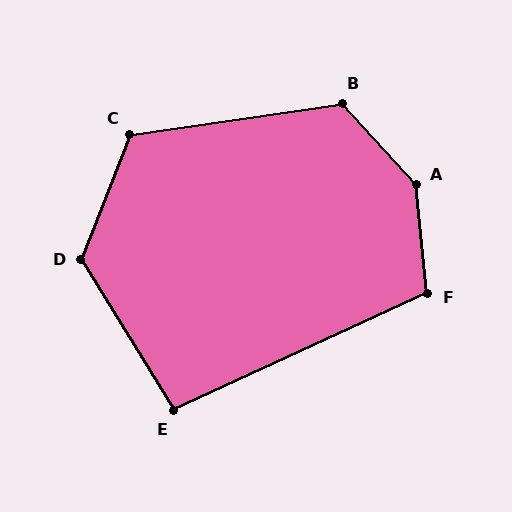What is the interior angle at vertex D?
Approximately 127 degrees (obtuse).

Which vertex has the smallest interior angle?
E, at approximately 97 degrees.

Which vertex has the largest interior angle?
A, at approximately 144 degrees.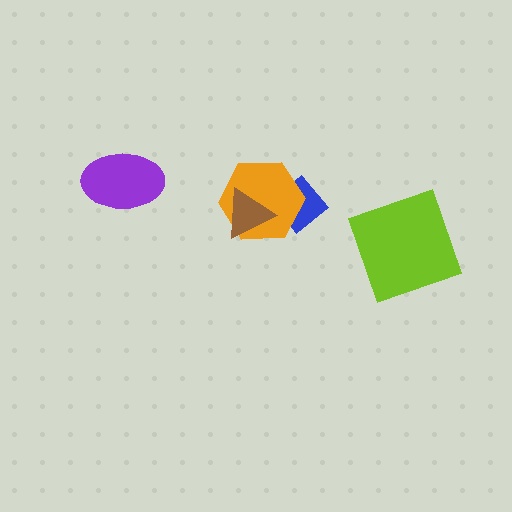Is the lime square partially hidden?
No, no other shape covers it.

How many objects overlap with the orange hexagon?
2 objects overlap with the orange hexagon.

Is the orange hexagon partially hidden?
Yes, it is partially covered by another shape.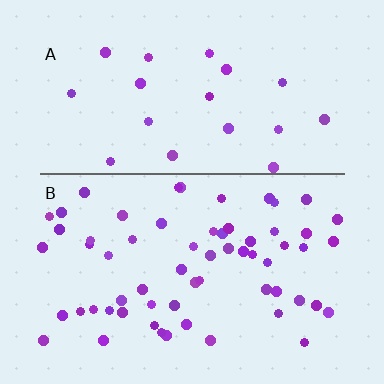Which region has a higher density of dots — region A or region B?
B (the bottom).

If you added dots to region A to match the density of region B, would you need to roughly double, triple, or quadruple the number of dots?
Approximately triple.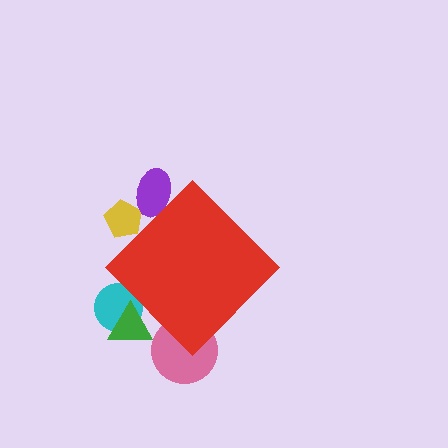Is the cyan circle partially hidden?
Yes, the cyan circle is partially hidden behind the red diamond.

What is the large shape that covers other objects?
A red diamond.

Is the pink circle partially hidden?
Yes, the pink circle is partially hidden behind the red diamond.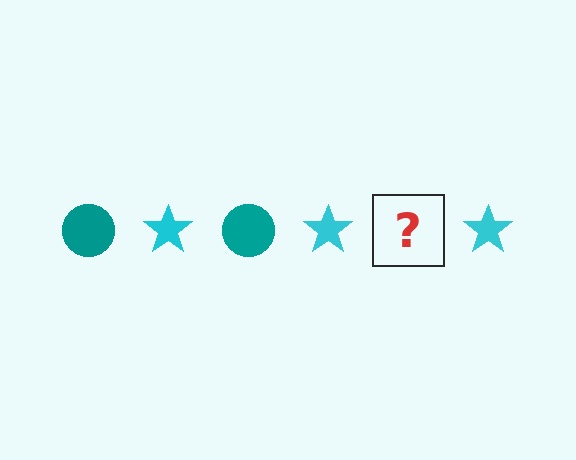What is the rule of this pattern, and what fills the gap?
The rule is that the pattern alternates between teal circle and cyan star. The gap should be filled with a teal circle.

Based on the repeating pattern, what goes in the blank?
The blank should be a teal circle.